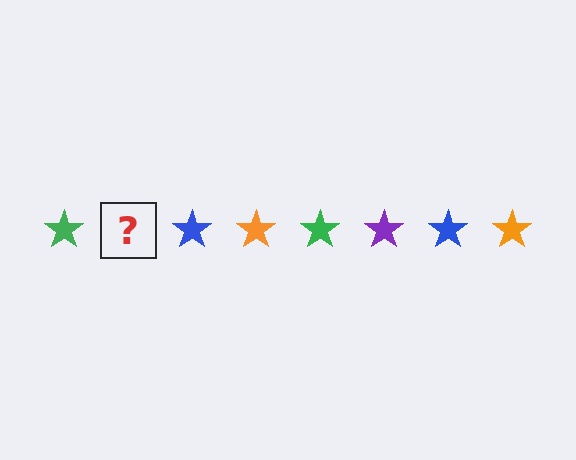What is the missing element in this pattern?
The missing element is a purple star.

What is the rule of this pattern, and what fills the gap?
The rule is that the pattern cycles through green, purple, blue, orange stars. The gap should be filled with a purple star.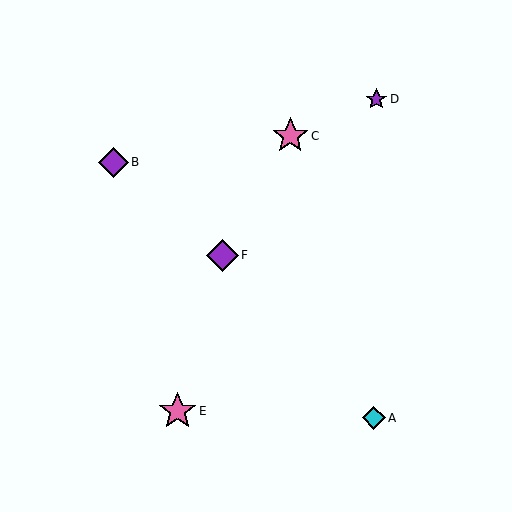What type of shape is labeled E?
Shape E is a pink star.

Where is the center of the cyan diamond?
The center of the cyan diamond is at (374, 418).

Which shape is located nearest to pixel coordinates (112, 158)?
The purple diamond (labeled B) at (113, 162) is nearest to that location.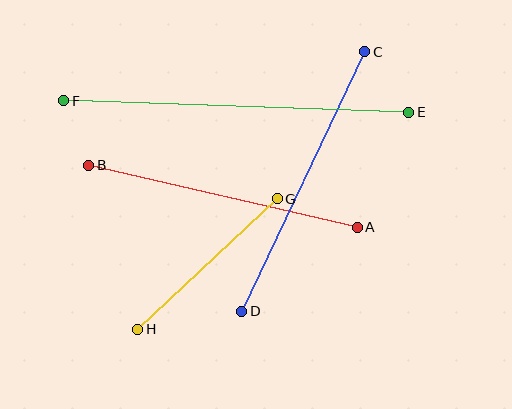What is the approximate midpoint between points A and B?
The midpoint is at approximately (223, 196) pixels.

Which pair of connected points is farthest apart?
Points E and F are farthest apart.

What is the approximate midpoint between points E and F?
The midpoint is at approximately (236, 106) pixels.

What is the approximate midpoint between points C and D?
The midpoint is at approximately (303, 182) pixels.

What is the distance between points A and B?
The distance is approximately 276 pixels.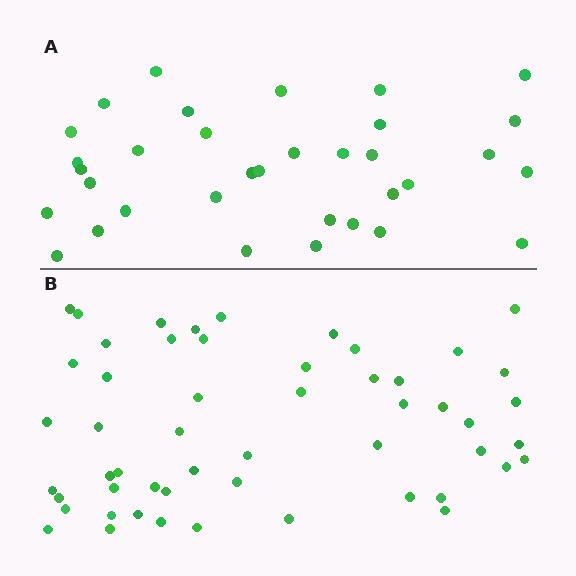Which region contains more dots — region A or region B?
Region B (the bottom region) has more dots.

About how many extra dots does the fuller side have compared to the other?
Region B has approximately 20 more dots than region A.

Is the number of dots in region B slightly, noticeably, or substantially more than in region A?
Region B has substantially more. The ratio is roughly 1.6 to 1.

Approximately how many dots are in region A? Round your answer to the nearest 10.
About 30 dots. (The exact count is 34, which rounds to 30.)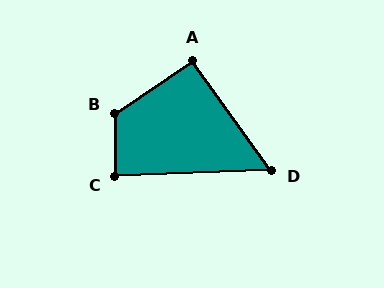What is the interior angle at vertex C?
Approximately 88 degrees (approximately right).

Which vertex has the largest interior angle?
B, at approximately 123 degrees.